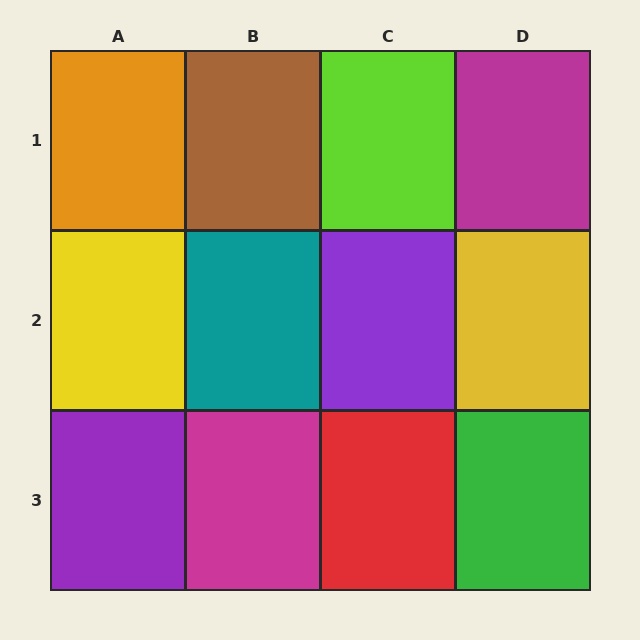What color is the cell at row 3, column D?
Green.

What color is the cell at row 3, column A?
Purple.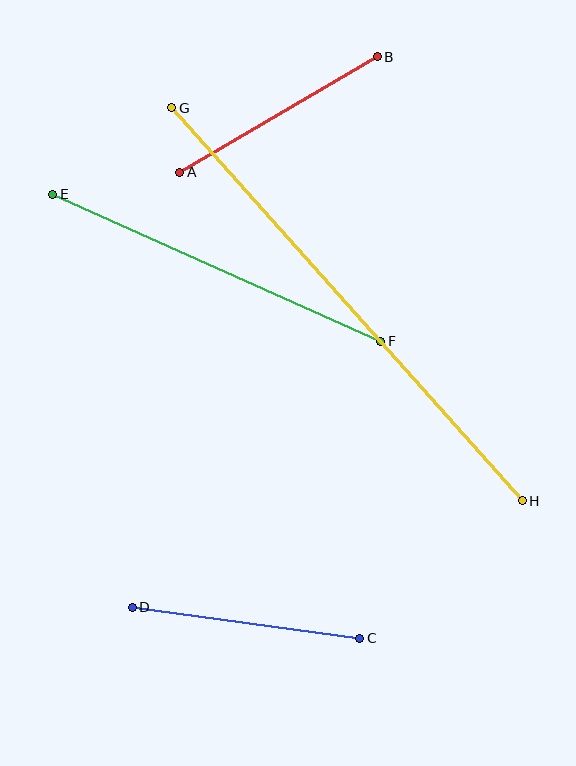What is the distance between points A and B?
The distance is approximately 228 pixels.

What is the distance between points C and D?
The distance is approximately 230 pixels.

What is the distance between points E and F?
The distance is approximately 360 pixels.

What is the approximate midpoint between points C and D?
The midpoint is at approximately (246, 623) pixels.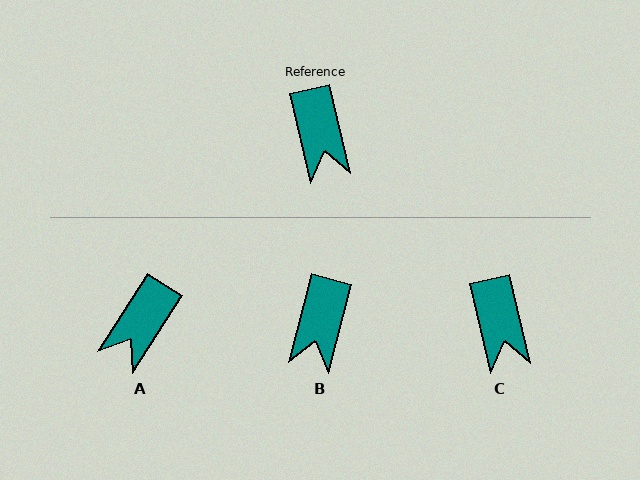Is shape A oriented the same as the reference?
No, it is off by about 46 degrees.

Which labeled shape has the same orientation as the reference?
C.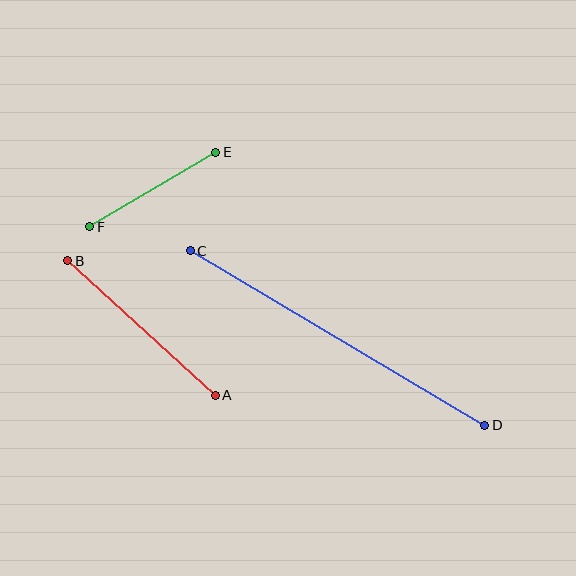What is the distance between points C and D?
The distance is approximately 342 pixels.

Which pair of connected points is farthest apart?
Points C and D are farthest apart.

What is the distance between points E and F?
The distance is approximately 146 pixels.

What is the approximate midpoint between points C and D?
The midpoint is at approximately (338, 338) pixels.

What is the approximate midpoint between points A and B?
The midpoint is at approximately (142, 328) pixels.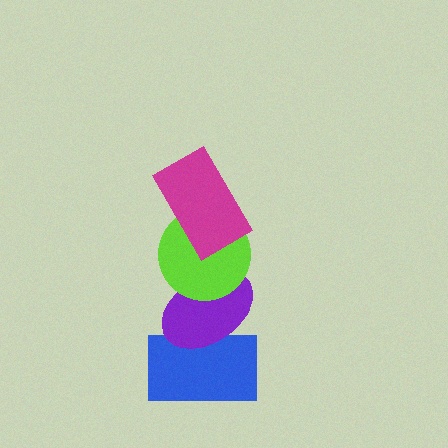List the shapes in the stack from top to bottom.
From top to bottom: the magenta rectangle, the lime circle, the purple ellipse, the blue rectangle.